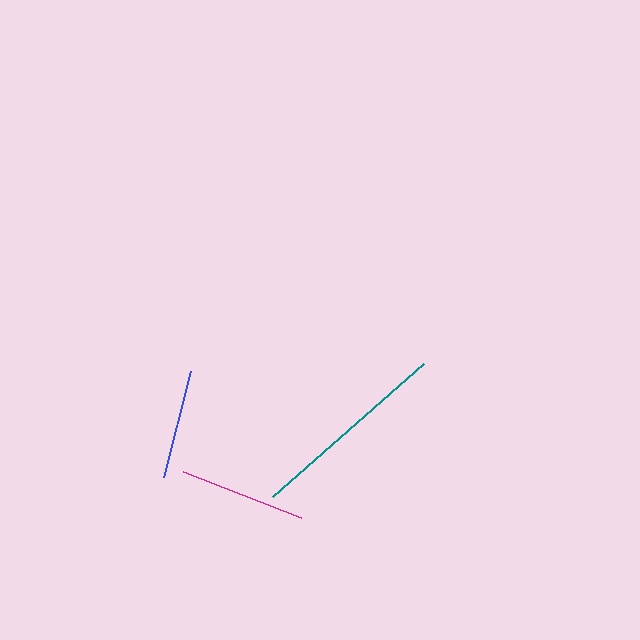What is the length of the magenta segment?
The magenta segment is approximately 126 pixels long.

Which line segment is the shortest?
The blue line is the shortest at approximately 109 pixels.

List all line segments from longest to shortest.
From longest to shortest: teal, magenta, blue.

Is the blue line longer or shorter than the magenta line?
The magenta line is longer than the blue line.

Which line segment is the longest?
The teal line is the longest at approximately 201 pixels.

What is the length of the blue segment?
The blue segment is approximately 109 pixels long.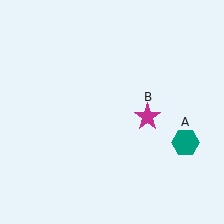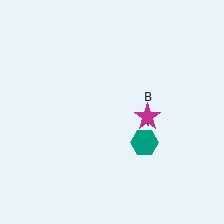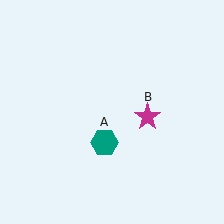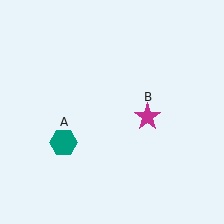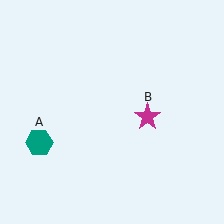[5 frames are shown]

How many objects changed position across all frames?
1 object changed position: teal hexagon (object A).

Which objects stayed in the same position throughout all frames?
Magenta star (object B) remained stationary.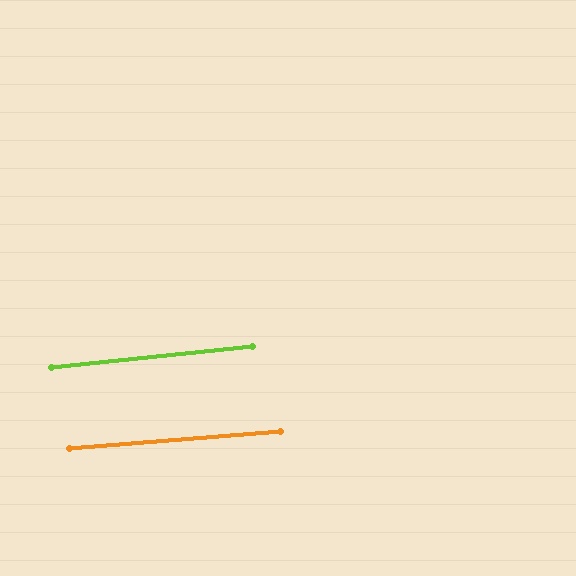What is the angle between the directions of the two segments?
Approximately 1 degree.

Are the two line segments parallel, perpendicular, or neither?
Parallel — their directions differ by only 1.2°.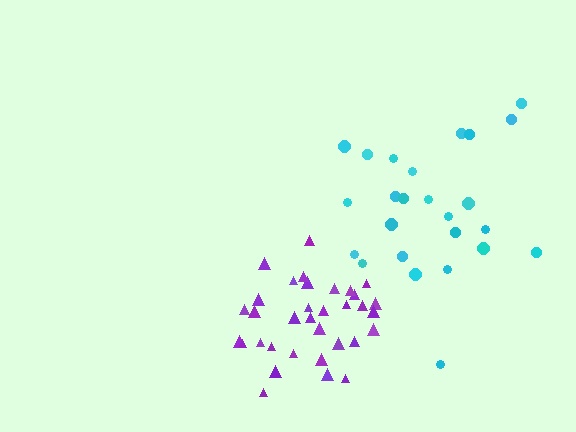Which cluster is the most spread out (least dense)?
Cyan.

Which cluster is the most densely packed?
Purple.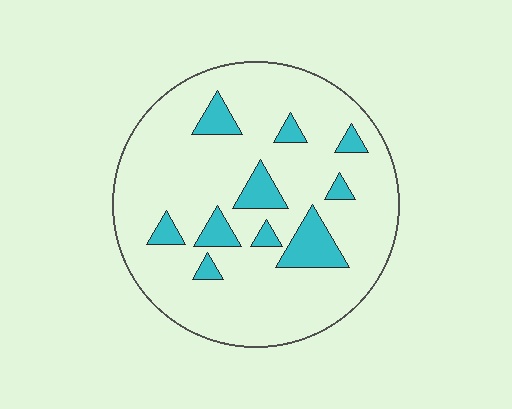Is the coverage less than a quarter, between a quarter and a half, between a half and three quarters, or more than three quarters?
Less than a quarter.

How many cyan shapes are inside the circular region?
10.